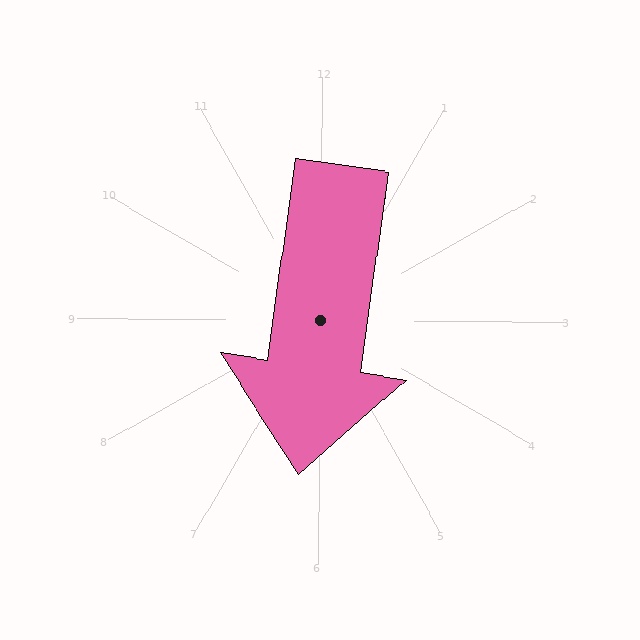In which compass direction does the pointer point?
South.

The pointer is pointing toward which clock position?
Roughly 6 o'clock.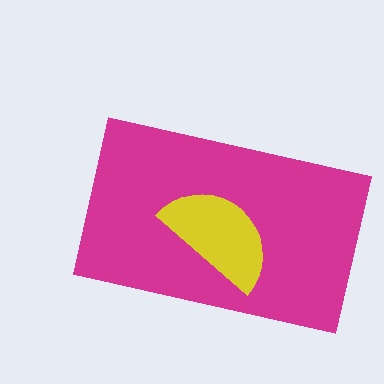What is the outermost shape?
The magenta rectangle.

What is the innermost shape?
The yellow semicircle.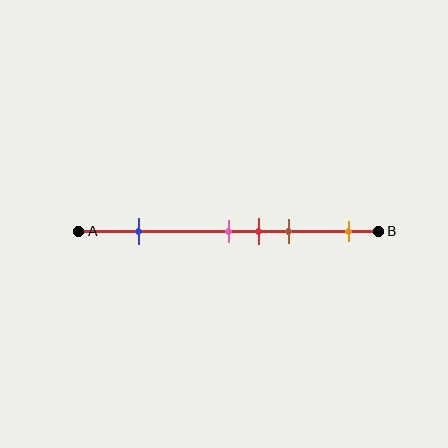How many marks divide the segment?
There are 5 marks dividing the segment.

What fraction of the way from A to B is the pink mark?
The pink mark is approximately 50% (0.5) of the way from A to B.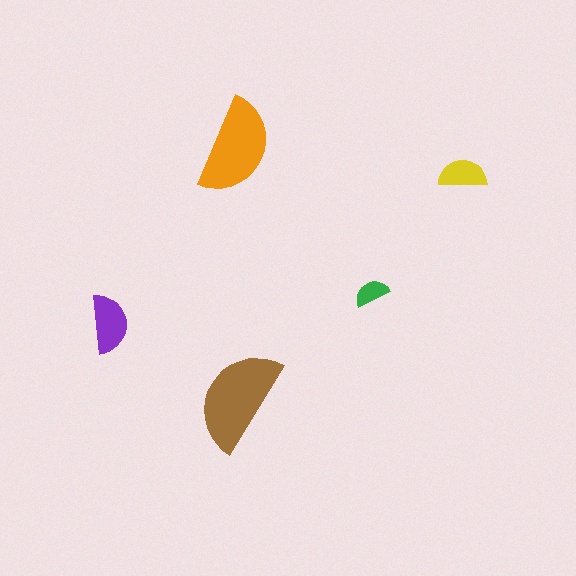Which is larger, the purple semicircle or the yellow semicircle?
The purple one.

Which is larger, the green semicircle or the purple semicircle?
The purple one.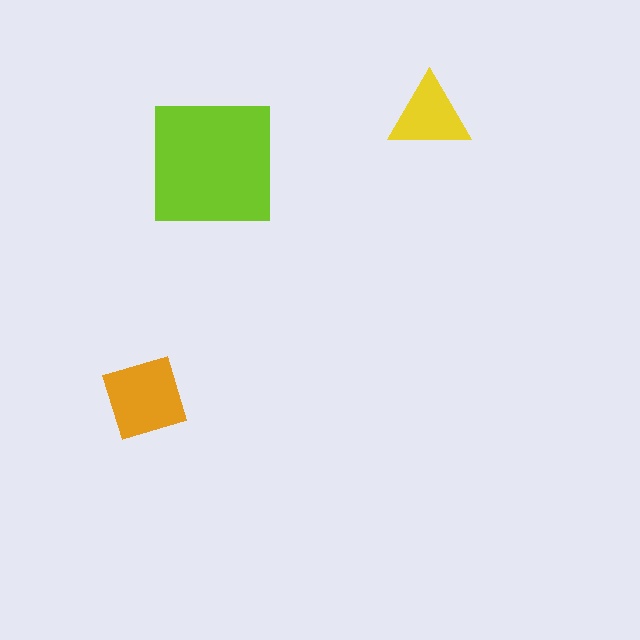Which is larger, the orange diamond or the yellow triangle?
The orange diamond.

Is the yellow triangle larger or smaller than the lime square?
Smaller.